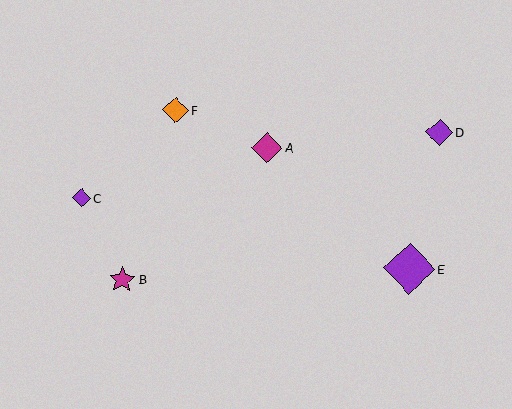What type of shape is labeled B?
Shape B is a magenta star.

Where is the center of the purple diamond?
The center of the purple diamond is at (82, 198).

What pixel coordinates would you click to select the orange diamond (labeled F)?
Click at (175, 110) to select the orange diamond F.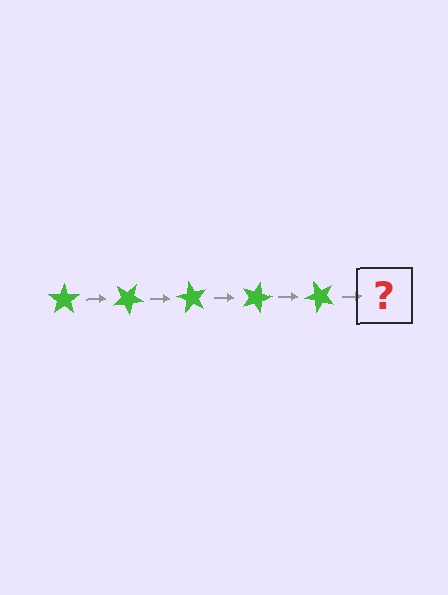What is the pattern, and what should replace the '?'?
The pattern is that the star rotates 30 degrees each step. The '?' should be a green star rotated 150 degrees.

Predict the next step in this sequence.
The next step is a green star rotated 150 degrees.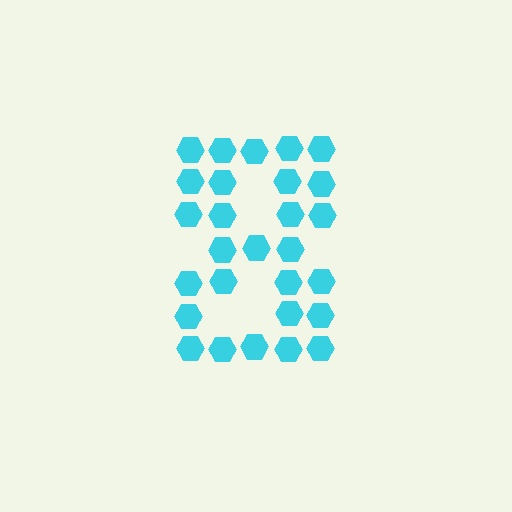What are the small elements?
The small elements are hexagons.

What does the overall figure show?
The overall figure shows the digit 8.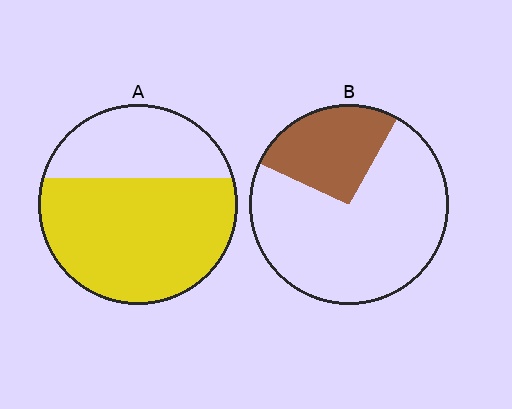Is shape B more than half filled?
No.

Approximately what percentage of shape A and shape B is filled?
A is approximately 65% and B is approximately 25%.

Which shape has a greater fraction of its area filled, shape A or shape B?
Shape A.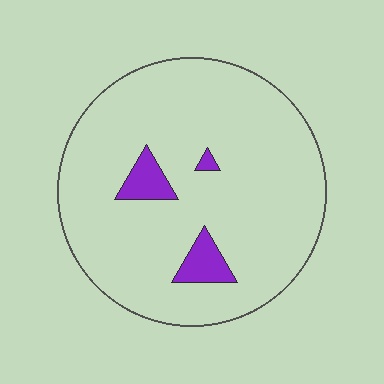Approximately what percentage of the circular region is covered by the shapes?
Approximately 5%.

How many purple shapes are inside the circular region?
3.